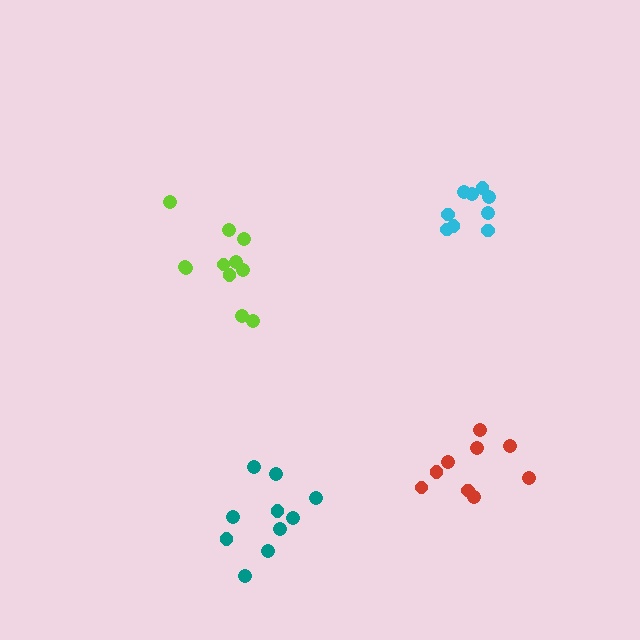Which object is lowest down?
The teal cluster is bottommost.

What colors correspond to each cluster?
The clusters are colored: red, teal, cyan, lime.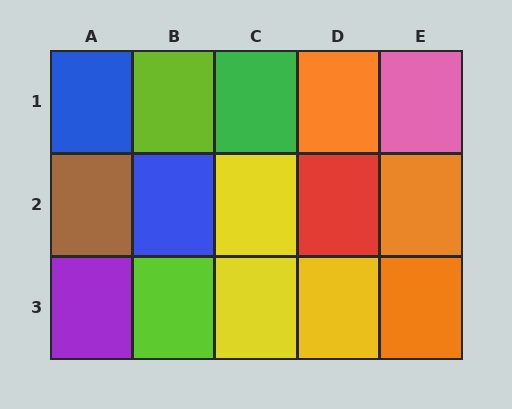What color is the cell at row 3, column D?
Yellow.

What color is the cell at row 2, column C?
Yellow.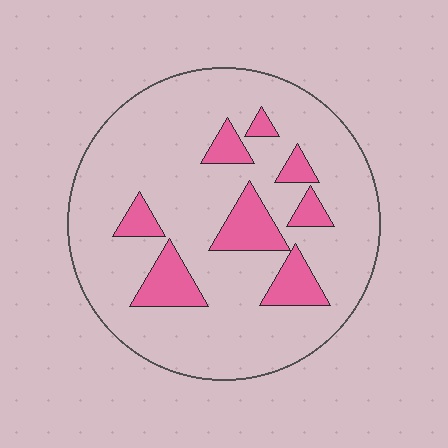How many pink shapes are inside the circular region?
8.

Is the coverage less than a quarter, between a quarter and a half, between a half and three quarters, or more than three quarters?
Less than a quarter.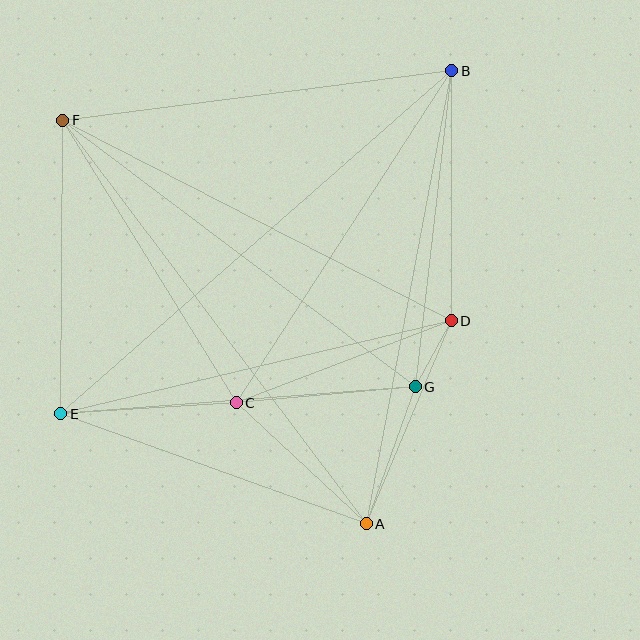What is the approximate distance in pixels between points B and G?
The distance between B and G is approximately 318 pixels.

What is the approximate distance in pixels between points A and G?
The distance between A and G is approximately 146 pixels.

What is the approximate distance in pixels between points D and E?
The distance between D and E is approximately 401 pixels.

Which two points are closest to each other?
Points D and G are closest to each other.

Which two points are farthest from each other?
Points B and E are farthest from each other.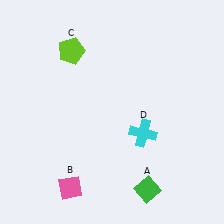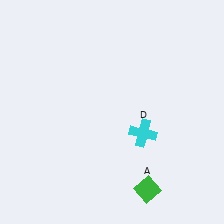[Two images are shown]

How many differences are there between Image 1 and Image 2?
There are 2 differences between the two images.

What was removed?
The pink diamond (B), the lime pentagon (C) were removed in Image 2.